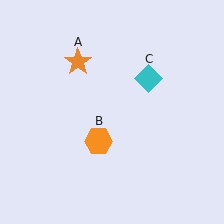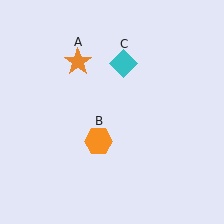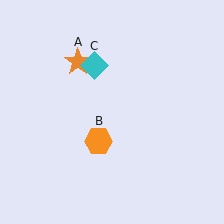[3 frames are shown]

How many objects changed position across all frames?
1 object changed position: cyan diamond (object C).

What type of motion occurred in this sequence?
The cyan diamond (object C) rotated counterclockwise around the center of the scene.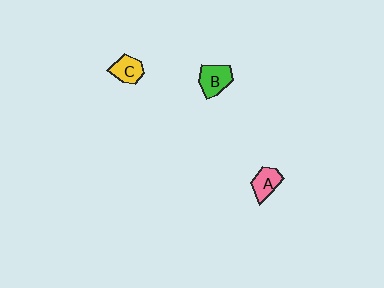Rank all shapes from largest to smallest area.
From largest to smallest: B (green), C (yellow), A (pink).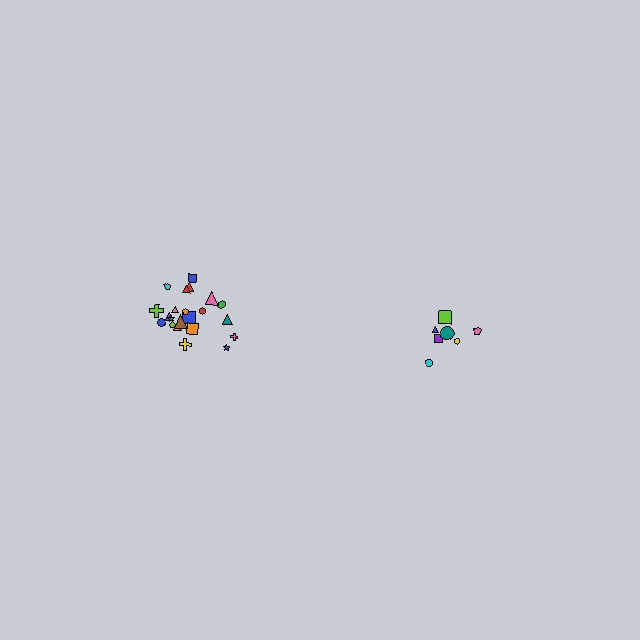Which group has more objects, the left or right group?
The left group.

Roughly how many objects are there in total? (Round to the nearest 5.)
Roughly 30 objects in total.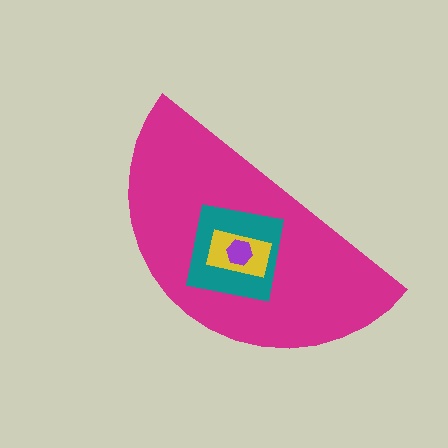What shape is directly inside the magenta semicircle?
The teal square.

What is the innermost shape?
The purple hexagon.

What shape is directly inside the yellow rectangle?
The purple hexagon.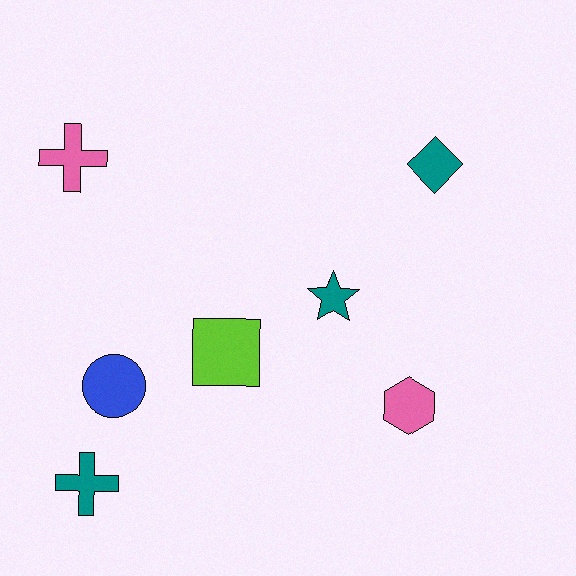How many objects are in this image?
There are 7 objects.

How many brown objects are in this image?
There are no brown objects.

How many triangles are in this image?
There are no triangles.